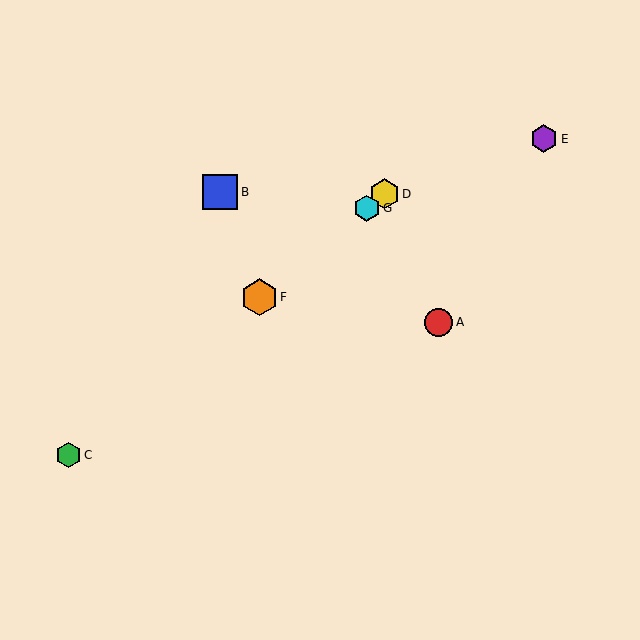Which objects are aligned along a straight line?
Objects C, D, F, G are aligned along a straight line.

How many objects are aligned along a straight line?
4 objects (C, D, F, G) are aligned along a straight line.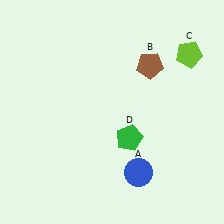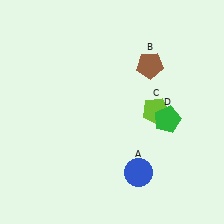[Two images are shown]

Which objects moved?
The objects that moved are: the lime pentagon (C), the green pentagon (D).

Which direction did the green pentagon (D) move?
The green pentagon (D) moved right.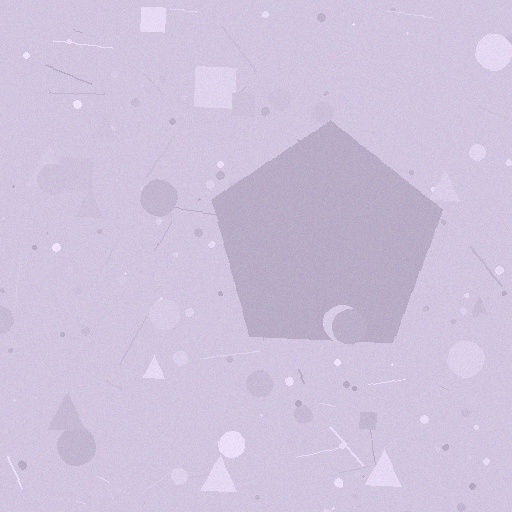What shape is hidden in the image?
A pentagon is hidden in the image.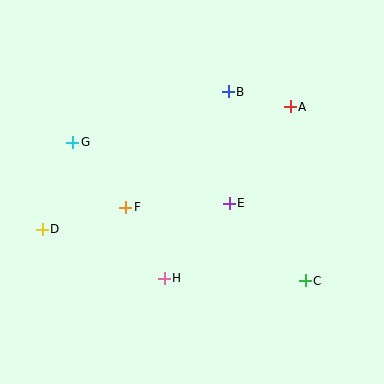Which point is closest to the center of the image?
Point E at (229, 203) is closest to the center.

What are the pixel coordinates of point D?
Point D is at (42, 229).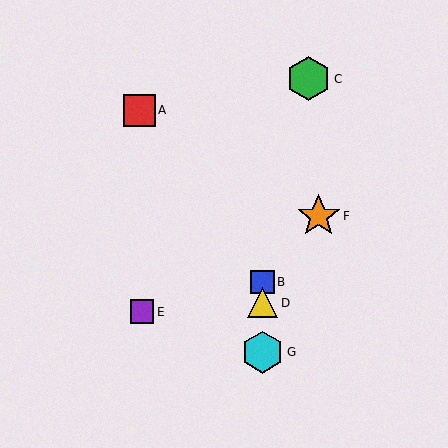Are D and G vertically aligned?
Yes, both are at x≈263.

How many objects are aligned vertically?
3 objects (B, D, G) are aligned vertically.